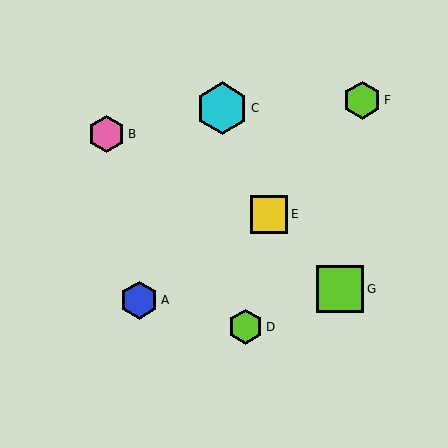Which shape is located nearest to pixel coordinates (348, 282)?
The lime square (labeled G) at (340, 289) is nearest to that location.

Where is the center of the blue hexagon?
The center of the blue hexagon is at (139, 300).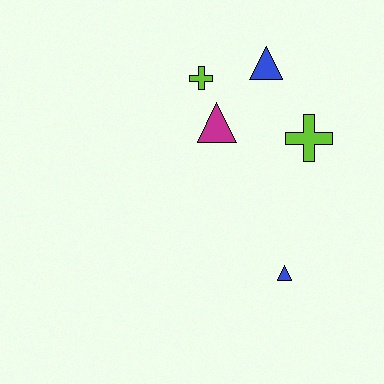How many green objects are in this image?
There are no green objects.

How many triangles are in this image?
There are 3 triangles.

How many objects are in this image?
There are 5 objects.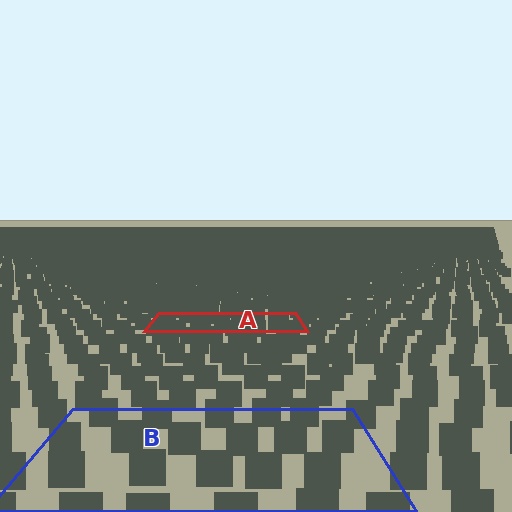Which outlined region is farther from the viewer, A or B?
Region A is farther from the viewer — the texture elements inside it appear smaller and more densely packed.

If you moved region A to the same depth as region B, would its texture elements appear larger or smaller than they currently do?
They would appear larger. At a closer depth, the same texture elements are projected at a bigger on-screen size.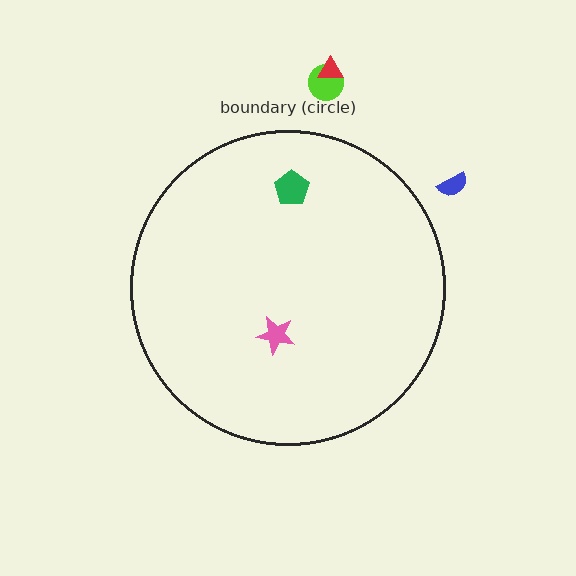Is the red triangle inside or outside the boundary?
Outside.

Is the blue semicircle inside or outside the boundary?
Outside.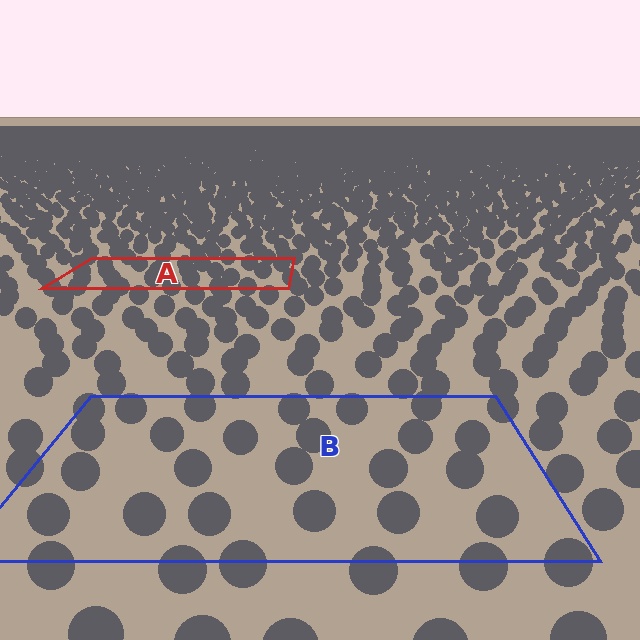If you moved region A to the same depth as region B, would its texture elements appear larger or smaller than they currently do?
They would appear larger. At a closer depth, the same texture elements are projected at a bigger on-screen size.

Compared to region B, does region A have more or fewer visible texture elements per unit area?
Region A has more texture elements per unit area — they are packed more densely because it is farther away.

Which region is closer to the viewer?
Region B is closer. The texture elements there are larger and more spread out.